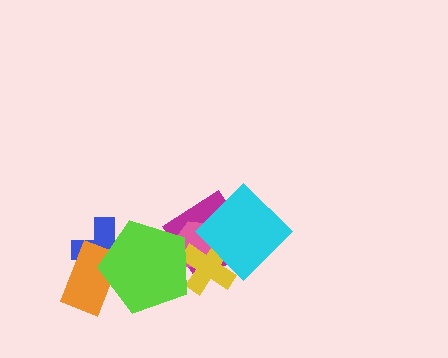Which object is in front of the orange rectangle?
The lime pentagon is in front of the orange rectangle.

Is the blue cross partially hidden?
Yes, it is partially covered by another shape.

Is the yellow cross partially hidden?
Yes, it is partially covered by another shape.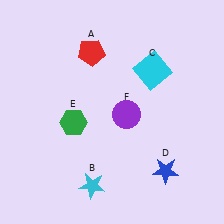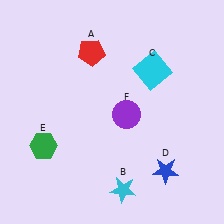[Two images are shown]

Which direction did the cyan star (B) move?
The cyan star (B) moved right.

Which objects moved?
The objects that moved are: the cyan star (B), the green hexagon (E).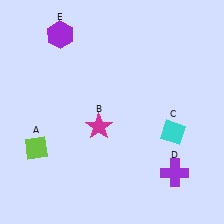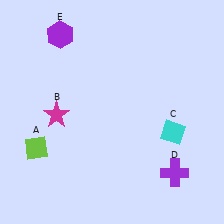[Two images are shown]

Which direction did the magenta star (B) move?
The magenta star (B) moved left.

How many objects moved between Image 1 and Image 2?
1 object moved between the two images.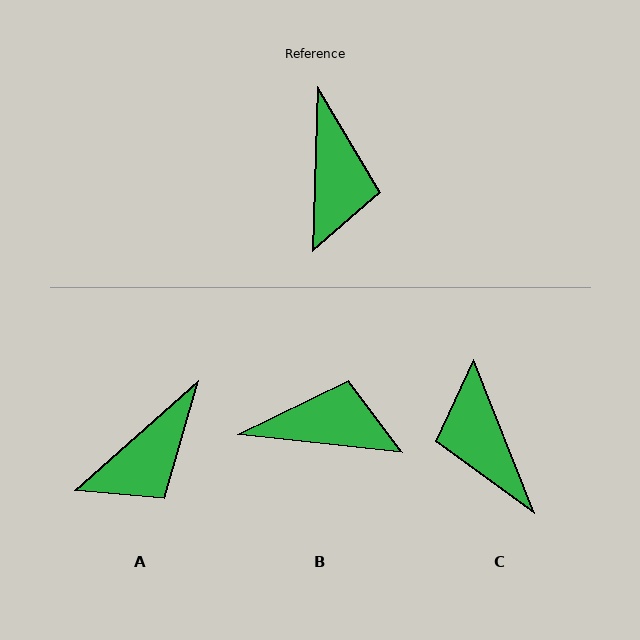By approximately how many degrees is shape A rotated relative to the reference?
Approximately 46 degrees clockwise.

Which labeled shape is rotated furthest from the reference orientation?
C, about 156 degrees away.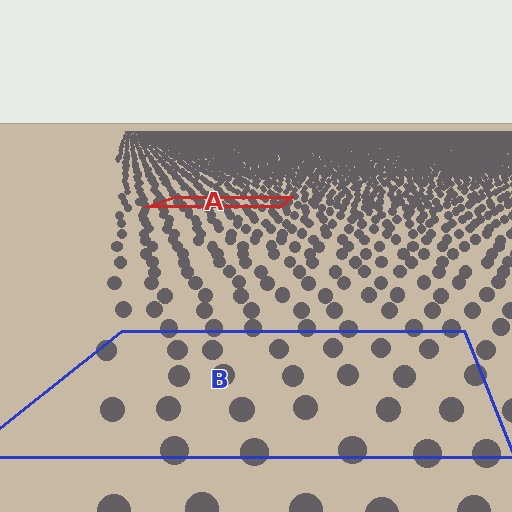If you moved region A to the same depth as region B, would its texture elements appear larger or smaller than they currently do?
They would appear larger. At a closer depth, the same texture elements are projected at a bigger on-screen size.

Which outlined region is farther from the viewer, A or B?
Region A is farther from the viewer — the texture elements inside it appear smaller and more densely packed.